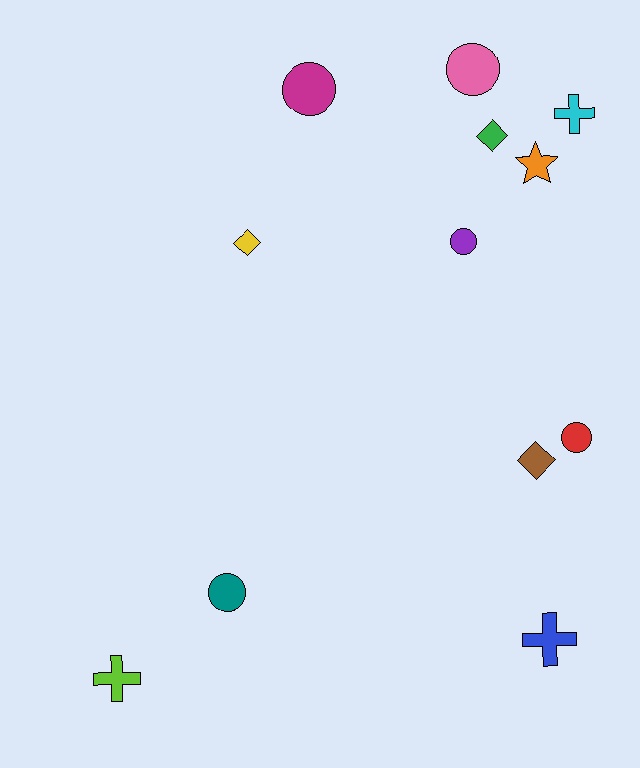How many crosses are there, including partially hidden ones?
There are 3 crosses.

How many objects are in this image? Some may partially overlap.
There are 12 objects.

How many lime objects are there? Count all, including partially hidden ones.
There is 1 lime object.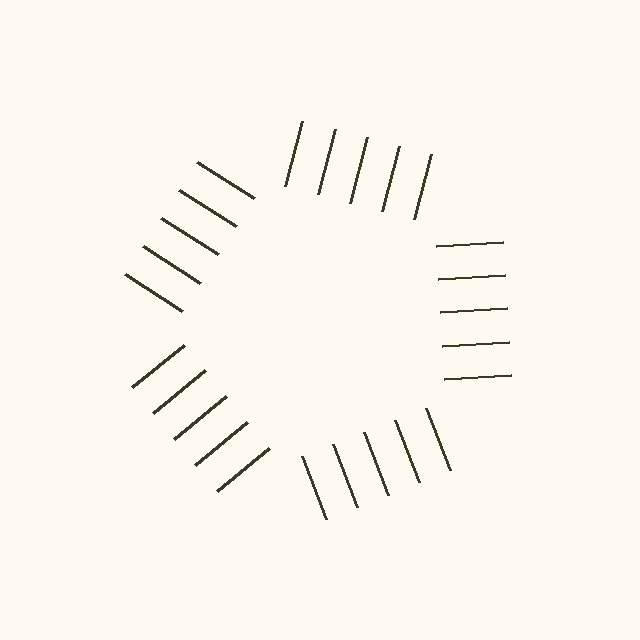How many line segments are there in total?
25 — 5 along each of the 5 edges.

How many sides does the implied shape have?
5 sides — the line-ends trace a pentagon.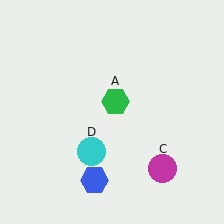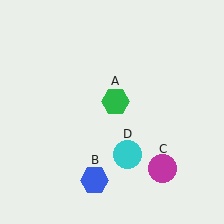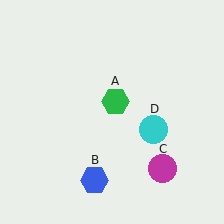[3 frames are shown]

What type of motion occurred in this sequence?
The cyan circle (object D) rotated counterclockwise around the center of the scene.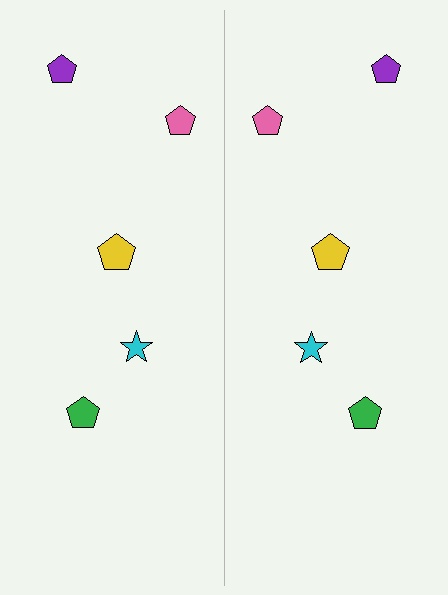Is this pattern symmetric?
Yes, this pattern has bilateral (reflection) symmetry.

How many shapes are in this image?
There are 10 shapes in this image.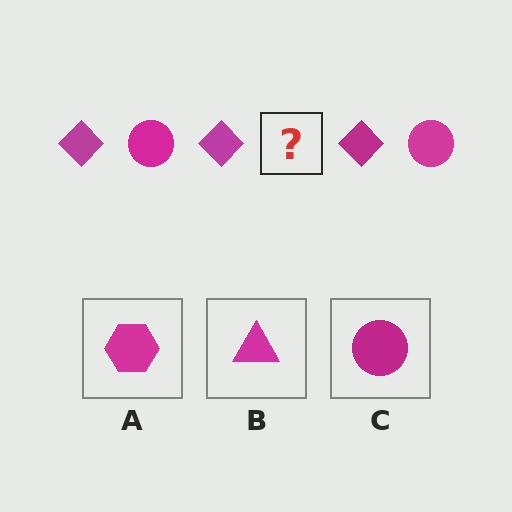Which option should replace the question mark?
Option C.